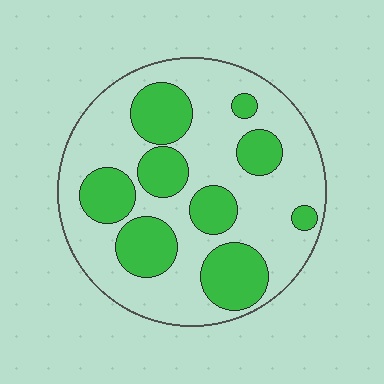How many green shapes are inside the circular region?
9.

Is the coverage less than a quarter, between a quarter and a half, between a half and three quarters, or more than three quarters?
Between a quarter and a half.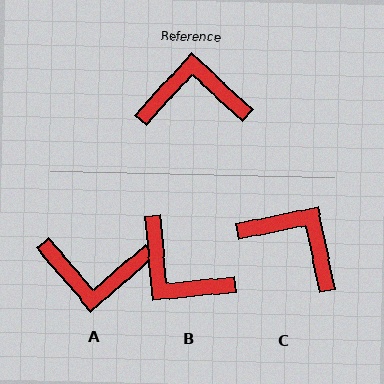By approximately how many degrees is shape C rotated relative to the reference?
Approximately 36 degrees clockwise.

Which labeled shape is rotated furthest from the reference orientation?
A, about 173 degrees away.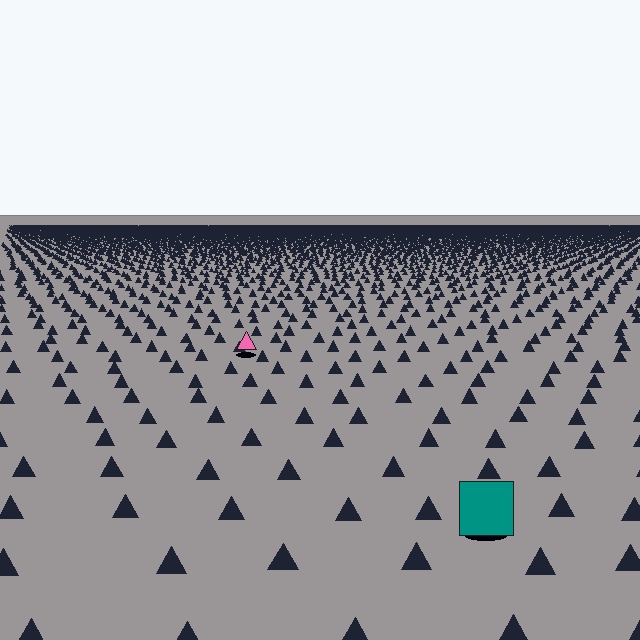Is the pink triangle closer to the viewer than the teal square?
No. The teal square is closer — you can tell from the texture gradient: the ground texture is coarser near it.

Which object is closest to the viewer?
The teal square is closest. The texture marks near it are larger and more spread out.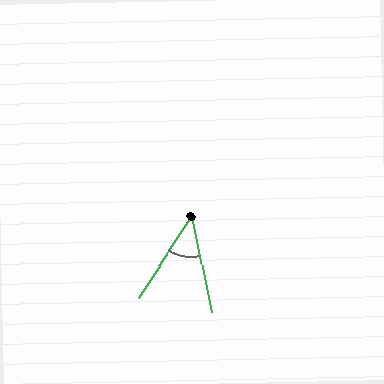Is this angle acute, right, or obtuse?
It is acute.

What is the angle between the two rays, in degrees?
Approximately 45 degrees.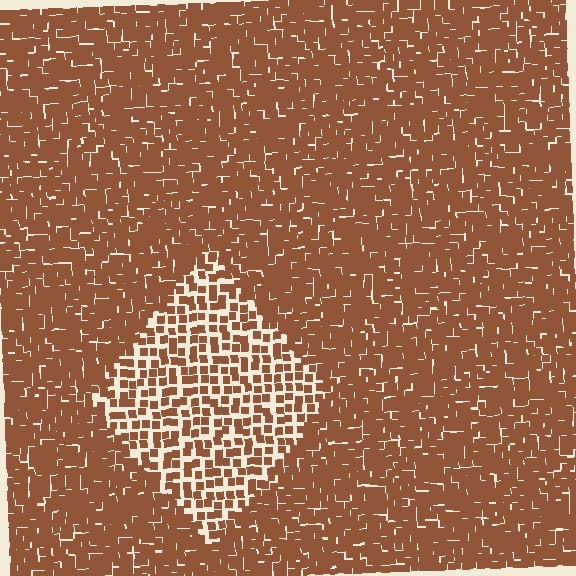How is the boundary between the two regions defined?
The boundary is defined by a change in element density (approximately 2.0x ratio). All elements are the same color, size, and shape.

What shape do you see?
I see a diamond.